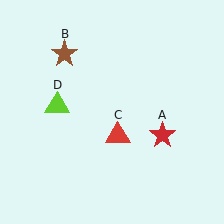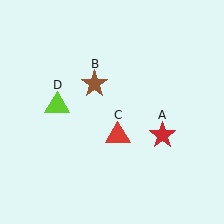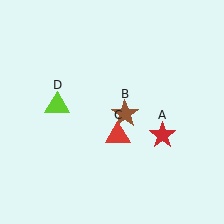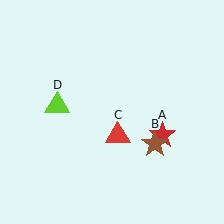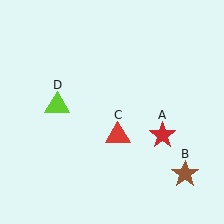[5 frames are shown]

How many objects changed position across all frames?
1 object changed position: brown star (object B).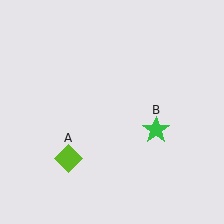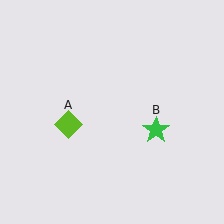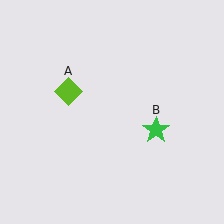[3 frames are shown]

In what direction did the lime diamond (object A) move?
The lime diamond (object A) moved up.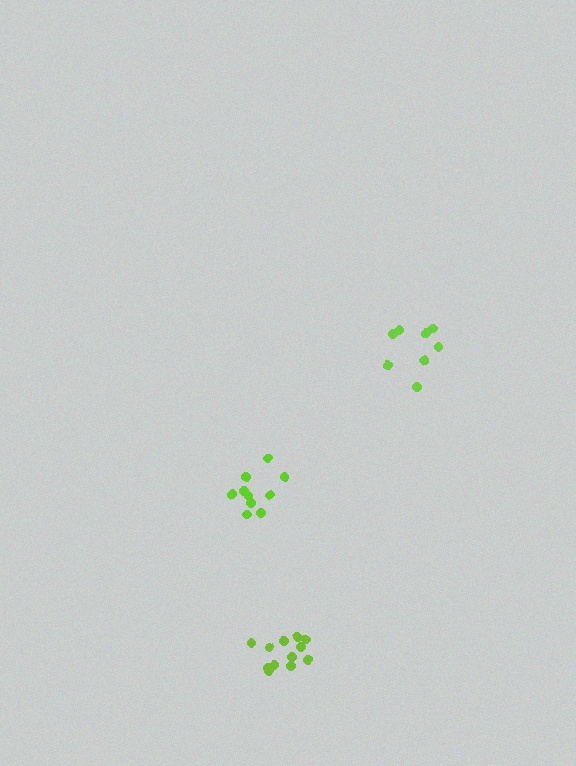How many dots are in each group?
Group 1: 10 dots, Group 2: 12 dots, Group 3: 8 dots (30 total).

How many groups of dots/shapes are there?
There are 3 groups.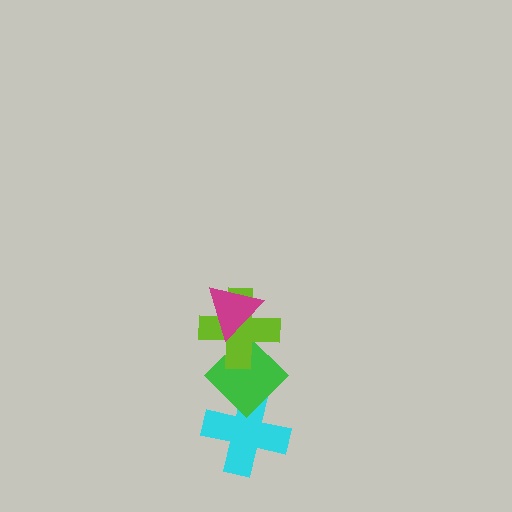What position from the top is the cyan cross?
The cyan cross is 4th from the top.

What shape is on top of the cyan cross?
The green diamond is on top of the cyan cross.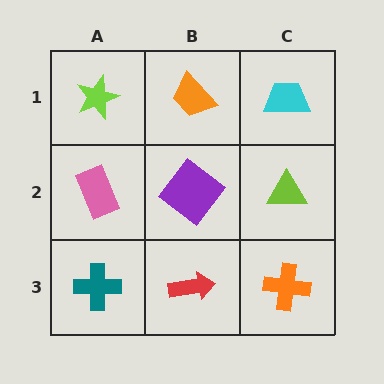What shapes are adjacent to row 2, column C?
A cyan trapezoid (row 1, column C), an orange cross (row 3, column C), a purple diamond (row 2, column B).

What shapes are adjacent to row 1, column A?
A pink rectangle (row 2, column A), an orange trapezoid (row 1, column B).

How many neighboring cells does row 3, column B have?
3.